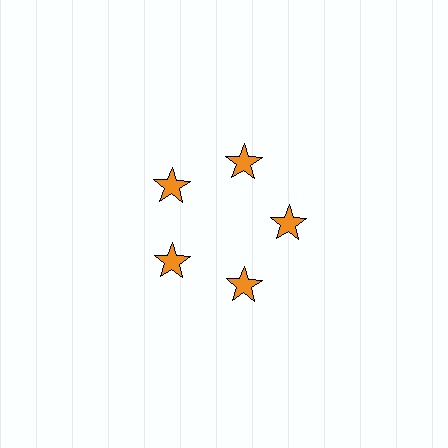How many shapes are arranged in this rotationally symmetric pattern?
There are 5 shapes, arranged in 5 groups of 1.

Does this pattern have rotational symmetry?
Yes, this pattern has 5-fold rotational symmetry. It looks the same after rotating 72 degrees around the center.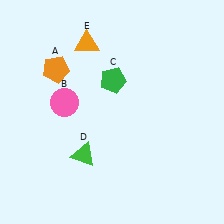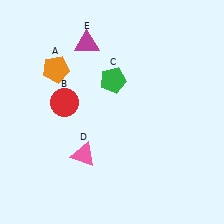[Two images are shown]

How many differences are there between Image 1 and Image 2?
There are 3 differences between the two images.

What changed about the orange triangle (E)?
In Image 1, E is orange. In Image 2, it changed to magenta.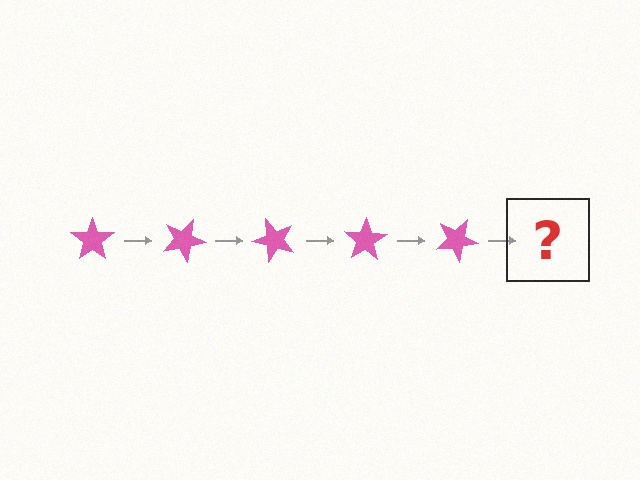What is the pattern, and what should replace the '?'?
The pattern is that the star rotates 25 degrees each step. The '?' should be a pink star rotated 125 degrees.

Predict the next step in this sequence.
The next step is a pink star rotated 125 degrees.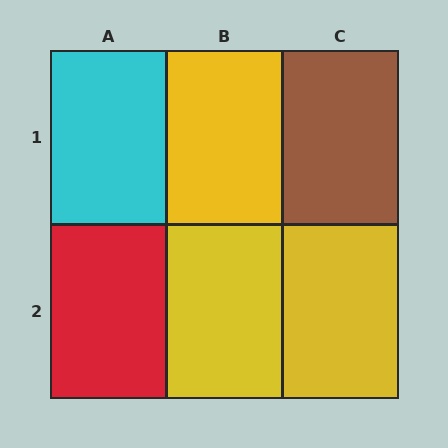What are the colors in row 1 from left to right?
Cyan, yellow, brown.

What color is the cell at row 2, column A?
Red.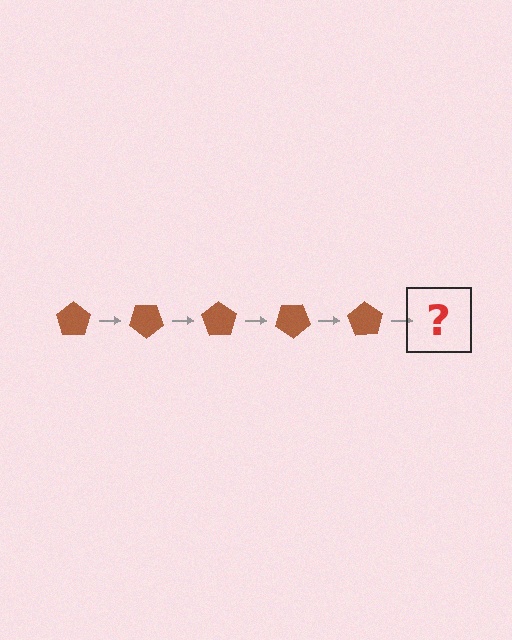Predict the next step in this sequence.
The next step is a brown pentagon rotated 175 degrees.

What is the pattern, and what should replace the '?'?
The pattern is that the pentagon rotates 35 degrees each step. The '?' should be a brown pentagon rotated 175 degrees.